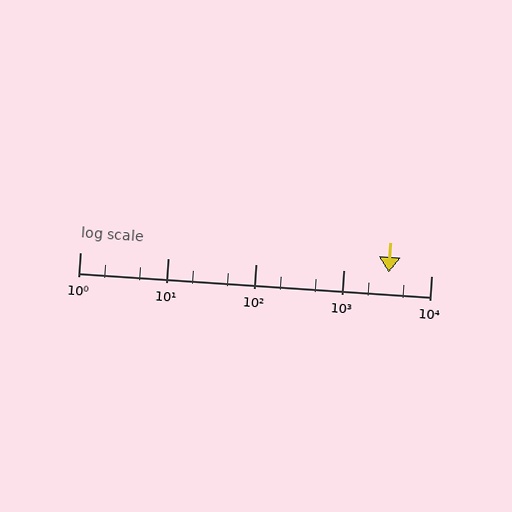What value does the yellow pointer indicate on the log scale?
The pointer indicates approximately 3300.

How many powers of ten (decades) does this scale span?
The scale spans 4 decades, from 1 to 10000.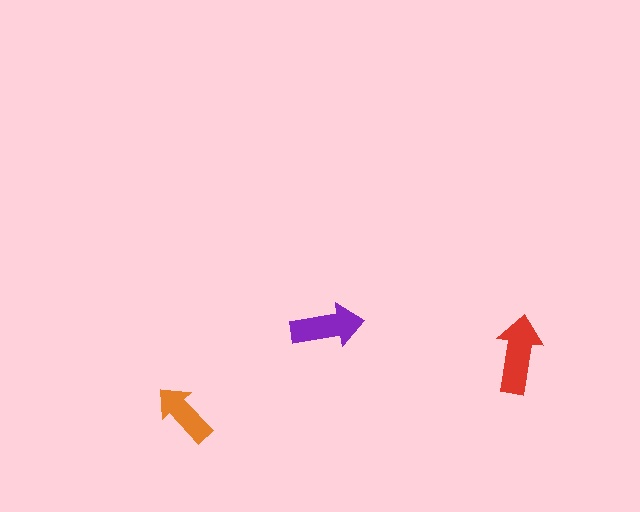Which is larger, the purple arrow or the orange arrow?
The purple one.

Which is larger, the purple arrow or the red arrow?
The red one.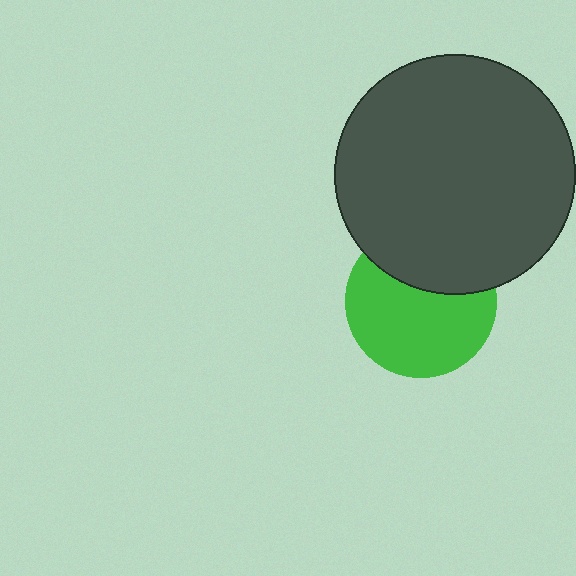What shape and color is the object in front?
The object in front is a dark gray circle.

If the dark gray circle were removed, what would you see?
You would see the complete green circle.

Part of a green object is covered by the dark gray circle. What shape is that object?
It is a circle.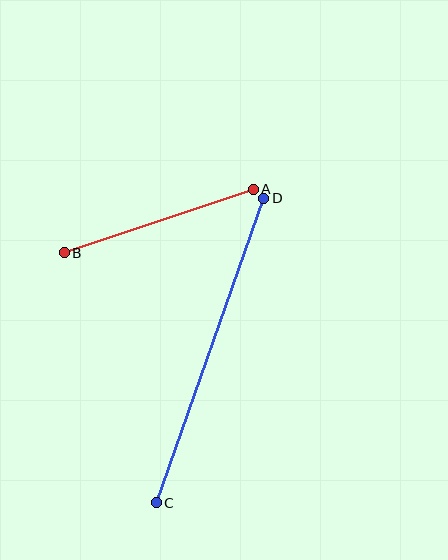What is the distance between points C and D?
The distance is approximately 323 pixels.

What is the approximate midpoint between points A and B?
The midpoint is at approximately (159, 221) pixels.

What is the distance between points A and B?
The distance is approximately 200 pixels.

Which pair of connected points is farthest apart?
Points C and D are farthest apart.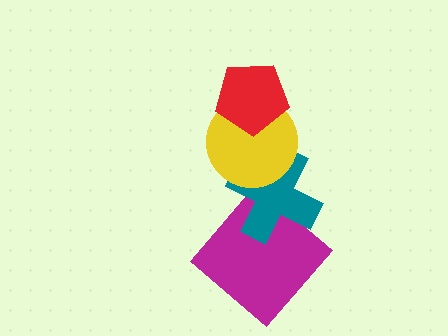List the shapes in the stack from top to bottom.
From top to bottom: the red pentagon, the yellow circle, the teal cross, the magenta diamond.